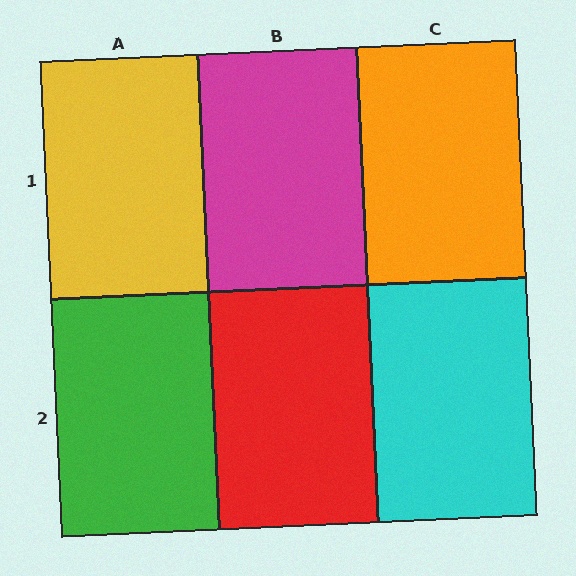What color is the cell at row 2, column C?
Cyan.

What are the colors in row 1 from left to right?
Yellow, magenta, orange.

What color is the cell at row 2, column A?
Green.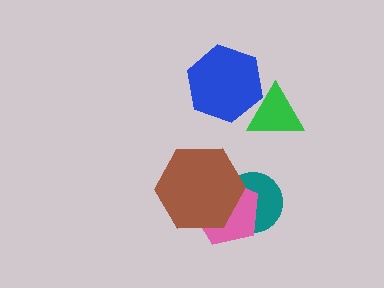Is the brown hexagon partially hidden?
No, no other shape covers it.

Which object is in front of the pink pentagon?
The brown hexagon is in front of the pink pentagon.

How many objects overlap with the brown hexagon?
2 objects overlap with the brown hexagon.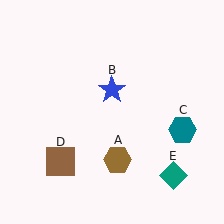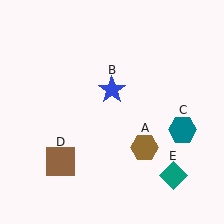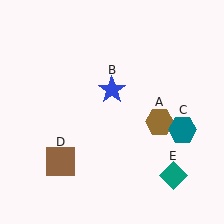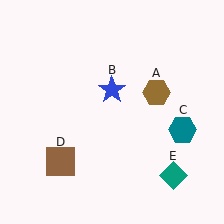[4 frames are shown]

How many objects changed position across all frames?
1 object changed position: brown hexagon (object A).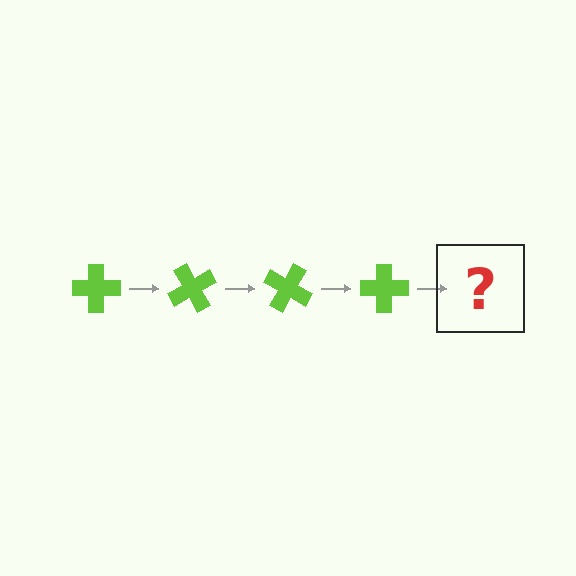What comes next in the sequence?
The next element should be a lime cross rotated 240 degrees.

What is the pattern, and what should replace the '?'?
The pattern is that the cross rotates 60 degrees each step. The '?' should be a lime cross rotated 240 degrees.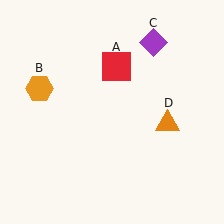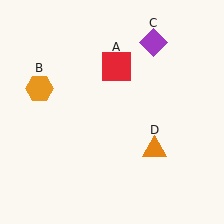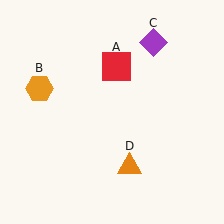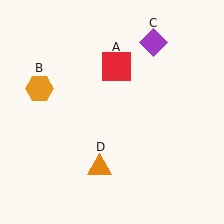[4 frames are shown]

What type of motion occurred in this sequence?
The orange triangle (object D) rotated clockwise around the center of the scene.